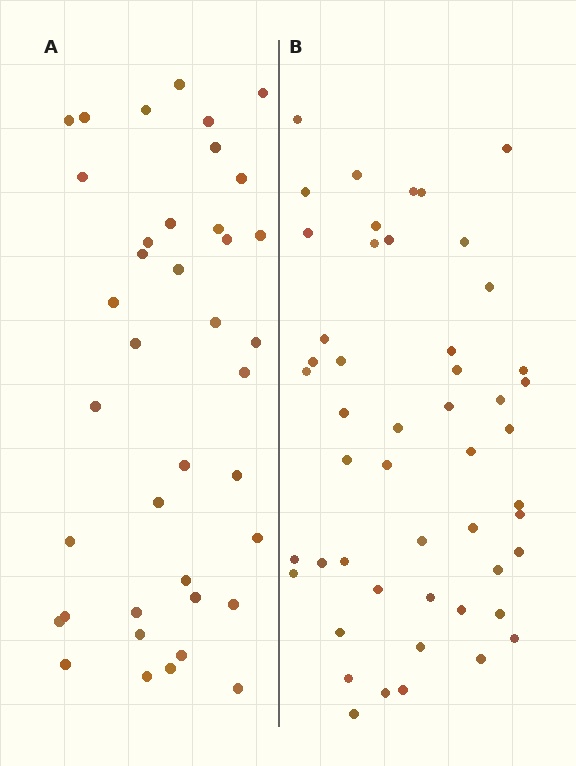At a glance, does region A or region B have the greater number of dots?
Region B (the right region) has more dots.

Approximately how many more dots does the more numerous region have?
Region B has roughly 12 or so more dots than region A.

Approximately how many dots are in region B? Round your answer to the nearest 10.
About 50 dots.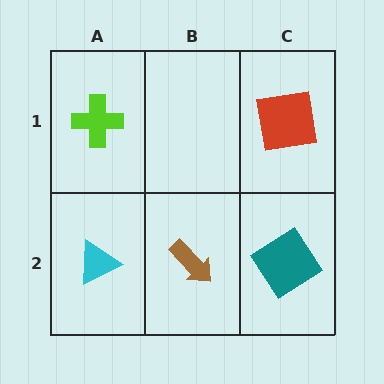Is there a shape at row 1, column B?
No, that cell is empty.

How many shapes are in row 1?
2 shapes.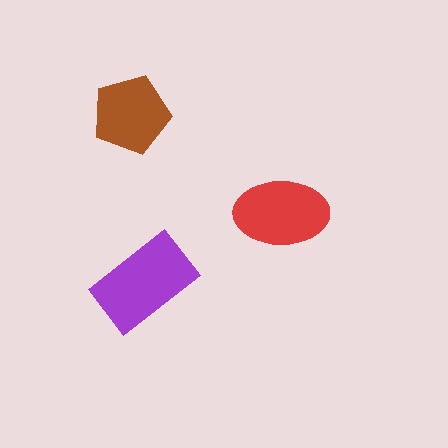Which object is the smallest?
The brown pentagon.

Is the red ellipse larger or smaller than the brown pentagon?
Larger.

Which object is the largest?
The purple rectangle.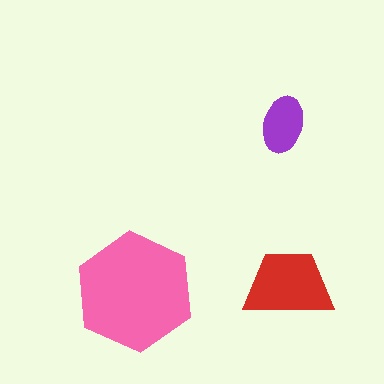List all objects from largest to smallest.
The pink hexagon, the red trapezoid, the purple ellipse.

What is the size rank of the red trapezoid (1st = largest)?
2nd.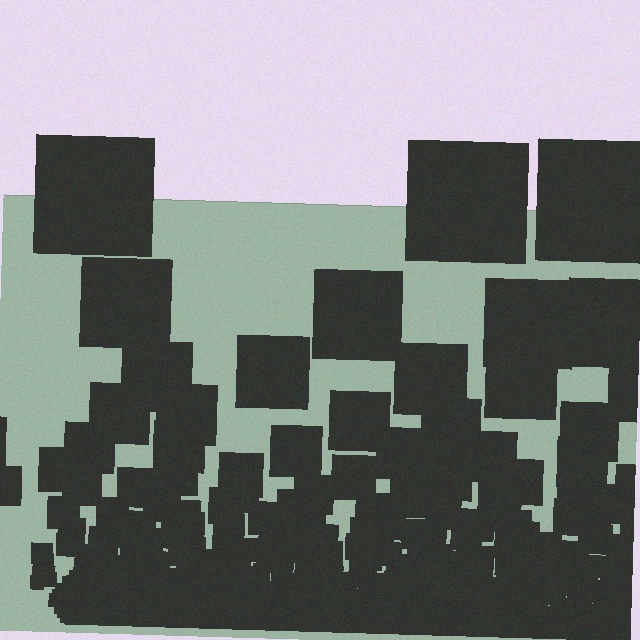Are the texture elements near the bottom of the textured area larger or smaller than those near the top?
Smaller. The gradient is inverted — elements near the bottom are smaller and denser.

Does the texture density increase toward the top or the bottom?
Density increases toward the bottom.